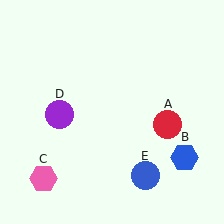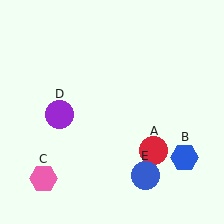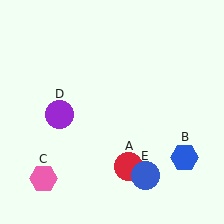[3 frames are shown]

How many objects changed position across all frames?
1 object changed position: red circle (object A).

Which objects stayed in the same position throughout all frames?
Blue hexagon (object B) and pink hexagon (object C) and purple circle (object D) and blue circle (object E) remained stationary.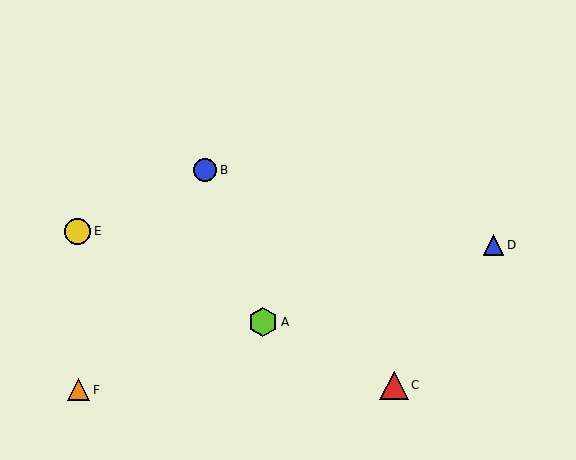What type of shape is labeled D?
Shape D is a blue triangle.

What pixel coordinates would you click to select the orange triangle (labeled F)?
Click at (79, 390) to select the orange triangle F.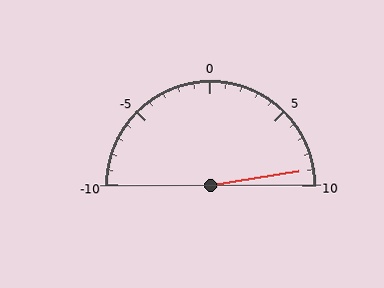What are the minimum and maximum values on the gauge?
The gauge ranges from -10 to 10.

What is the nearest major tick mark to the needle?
The nearest major tick mark is 10.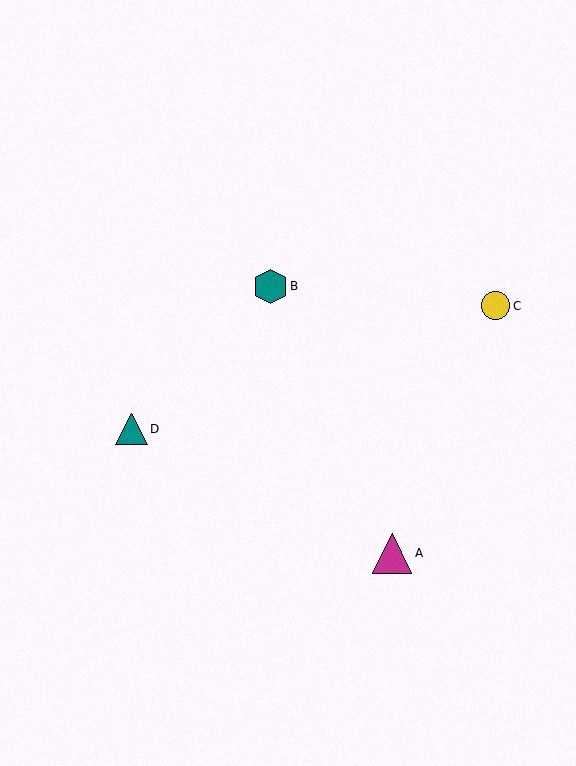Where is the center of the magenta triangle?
The center of the magenta triangle is at (392, 553).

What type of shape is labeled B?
Shape B is a teal hexagon.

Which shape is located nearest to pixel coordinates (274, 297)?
The teal hexagon (labeled B) at (270, 286) is nearest to that location.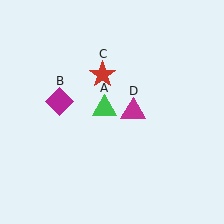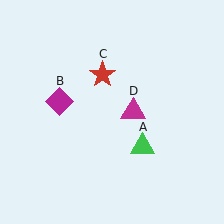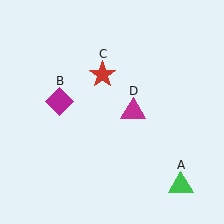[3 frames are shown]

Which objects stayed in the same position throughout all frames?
Magenta diamond (object B) and red star (object C) and magenta triangle (object D) remained stationary.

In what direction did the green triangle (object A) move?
The green triangle (object A) moved down and to the right.